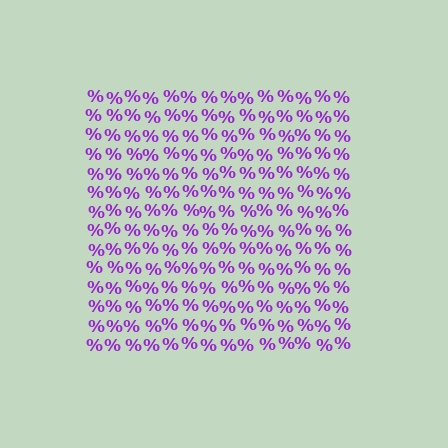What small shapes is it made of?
It is made of small percent signs.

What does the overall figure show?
The overall figure shows a square.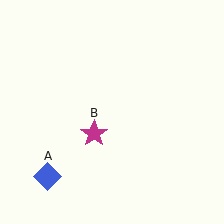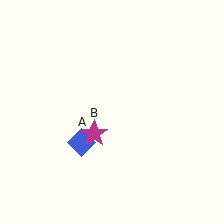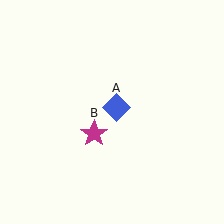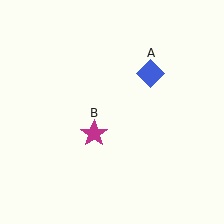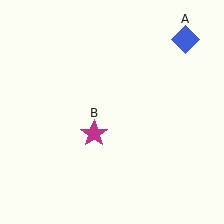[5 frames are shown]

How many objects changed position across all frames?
1 object changed position: blue diamond (object A).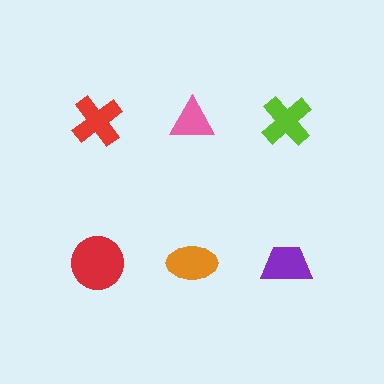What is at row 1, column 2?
A pink triangle.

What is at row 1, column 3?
A lime cross.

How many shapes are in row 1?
3 shapes.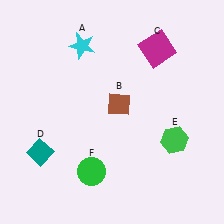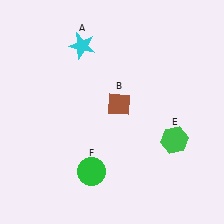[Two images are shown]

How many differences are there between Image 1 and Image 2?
There are 2 differences between the two images.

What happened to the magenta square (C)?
The magenta square (C) was removed in Image 2. It was in the top-right area of Image 1.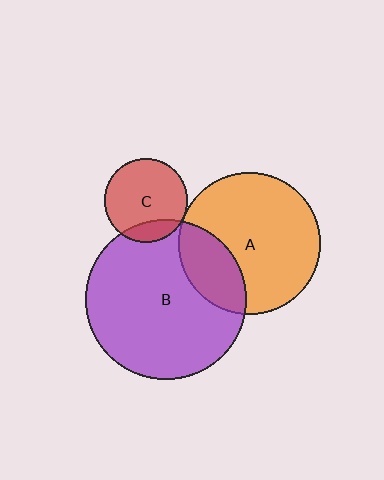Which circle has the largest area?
Circle B (purple).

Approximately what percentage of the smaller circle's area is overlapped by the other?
Approximately 5%.